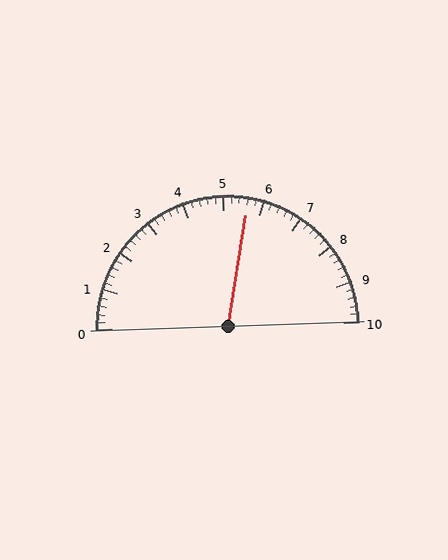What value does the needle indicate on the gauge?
The needle indicates approximately 5.6.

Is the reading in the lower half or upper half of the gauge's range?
The reading is in the upper half of the range (0 to 10).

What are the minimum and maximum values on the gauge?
The gauge ranges from 0 to 10.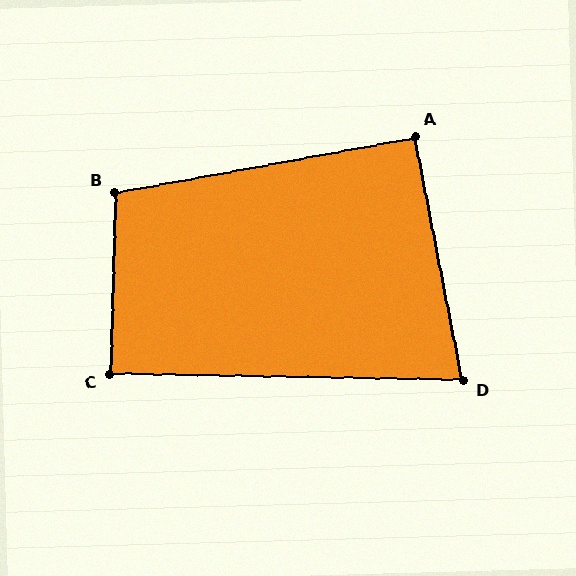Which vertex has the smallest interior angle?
D, at approximately 78 degrees.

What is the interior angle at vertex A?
Approximately 91 degrees (approximately right).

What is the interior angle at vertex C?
Approximately 89 degrees (approximately right).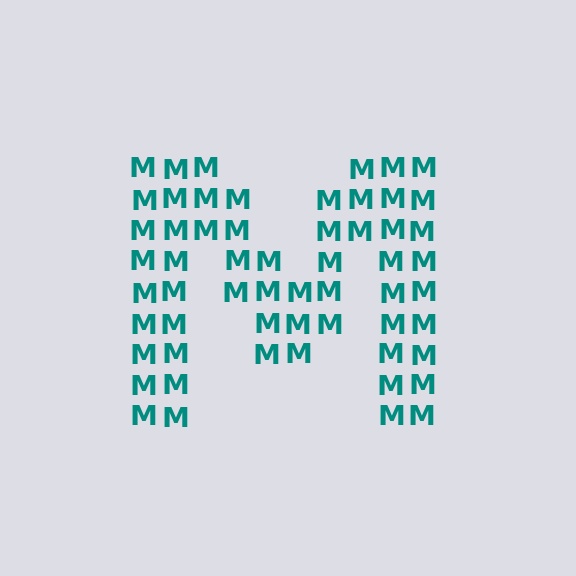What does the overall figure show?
The overall figure shows the letter M.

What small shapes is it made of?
It is made of small letter M's.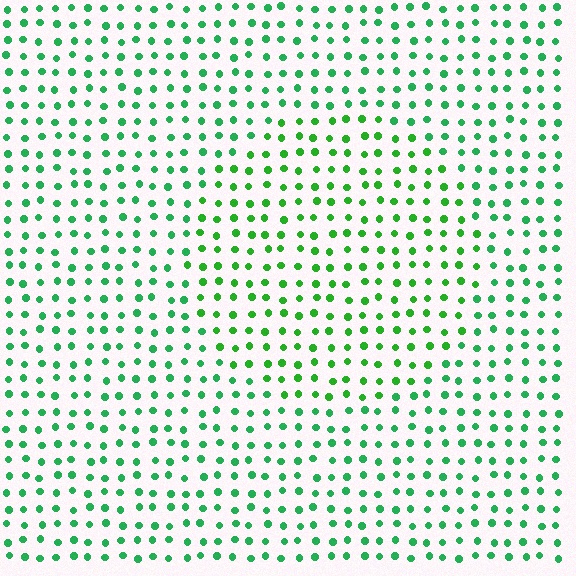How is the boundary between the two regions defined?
The boundary is defined purely by a slight shift in hue (about 21 degrees). Spacing, size, and orientation are identical on both sides.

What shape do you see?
I see a circle.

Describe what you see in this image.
The image is filled with small green elements in a uniform arrangement. A circle-shaped region is visible where the elements are tinted to a slightly different hue, forming a subtle color boundary.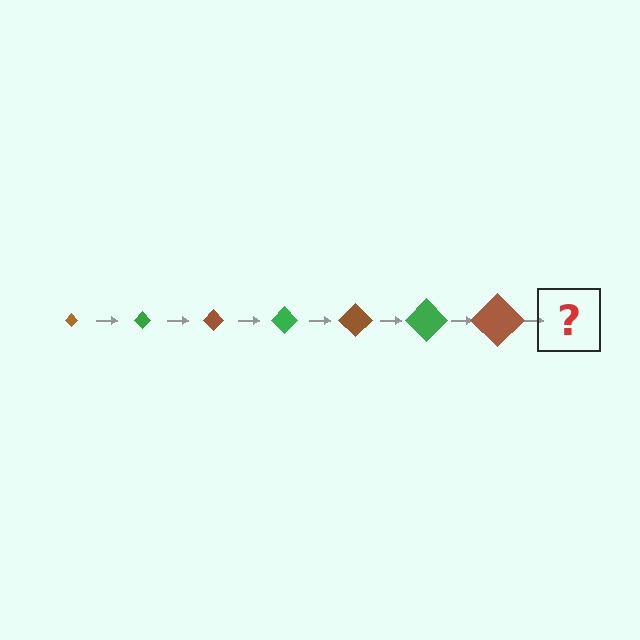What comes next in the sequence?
The next element should be a green diamond, larger than the previous one.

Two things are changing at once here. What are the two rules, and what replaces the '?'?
The two rules are that the diamond grows larger each step and the color cycles through brown and green. The '?' should be a green diamond, larger than the previous one.